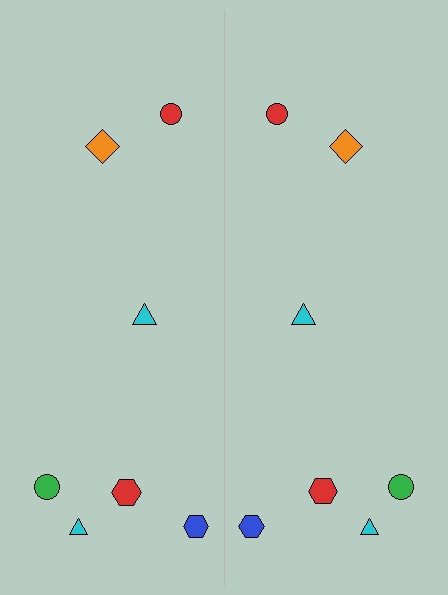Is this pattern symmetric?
Yes, this pattern has bilateral (reflection) symmetry.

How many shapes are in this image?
There are 14 shapes in this image.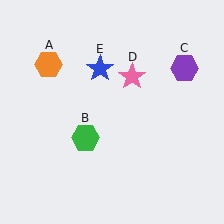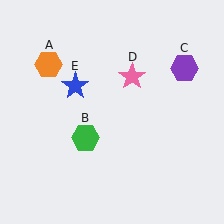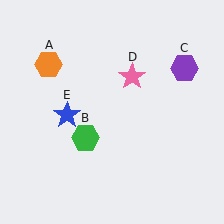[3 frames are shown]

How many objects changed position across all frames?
1 object changed position: blue star (object E).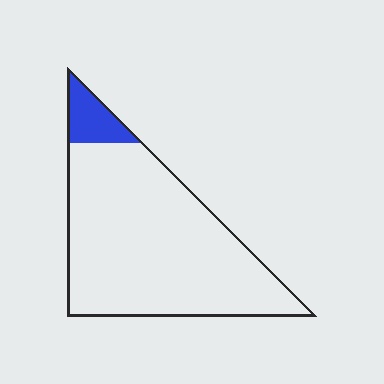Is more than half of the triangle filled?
No.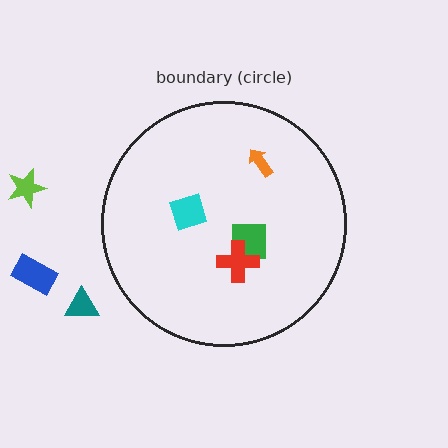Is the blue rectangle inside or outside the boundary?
Outside.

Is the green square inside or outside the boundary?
Inside.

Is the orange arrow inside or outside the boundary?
Inside.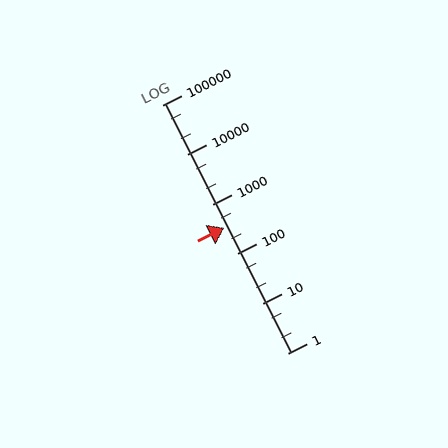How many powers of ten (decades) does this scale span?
The scale spans 5 decades, from 1 to 100000.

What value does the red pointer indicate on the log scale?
The pointer indicates approximately 340.